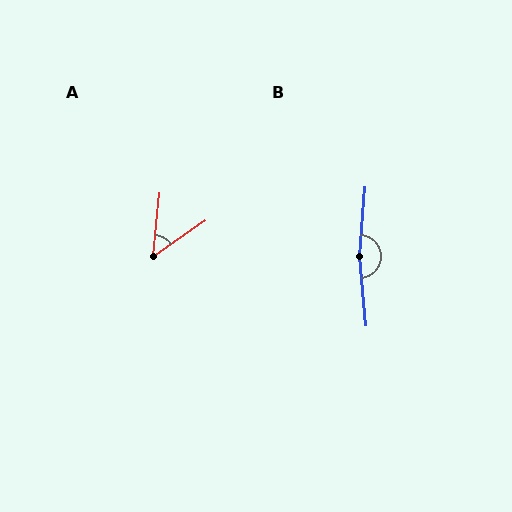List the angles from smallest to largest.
A (49°), B (170°).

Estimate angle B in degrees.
Approximately 170 degrees.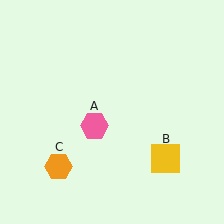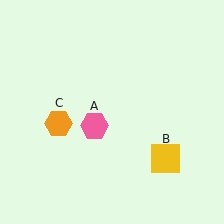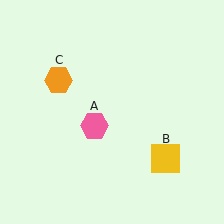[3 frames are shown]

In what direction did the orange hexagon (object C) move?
The orange hexagon (object C) moved up.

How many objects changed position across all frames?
1 object changed position: orange hexagon (object C).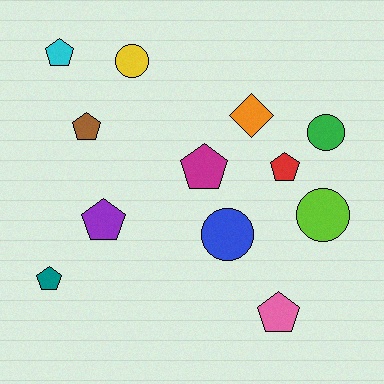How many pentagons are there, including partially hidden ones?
There are 7 pentagons.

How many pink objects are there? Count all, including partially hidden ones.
There is 1 pink object.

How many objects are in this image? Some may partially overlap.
There are 12 objects.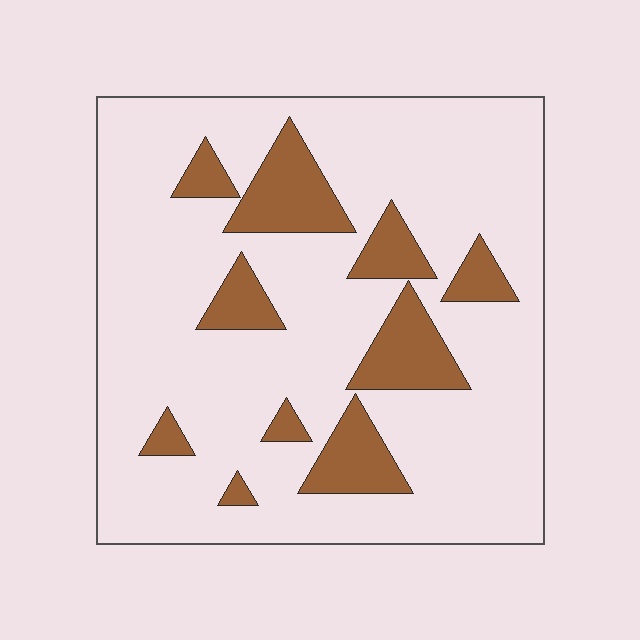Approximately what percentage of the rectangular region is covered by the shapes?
Approximately 20%.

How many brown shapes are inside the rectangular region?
10.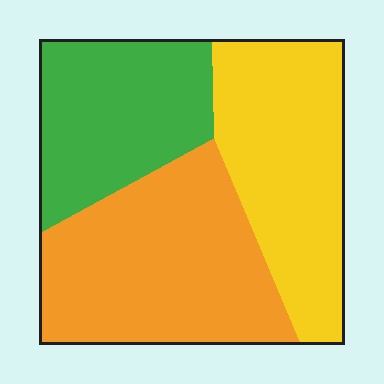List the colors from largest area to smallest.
From largest to smallest: orange, yellow, green.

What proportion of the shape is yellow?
Yellow takes up between a quarter and a half of the shape.